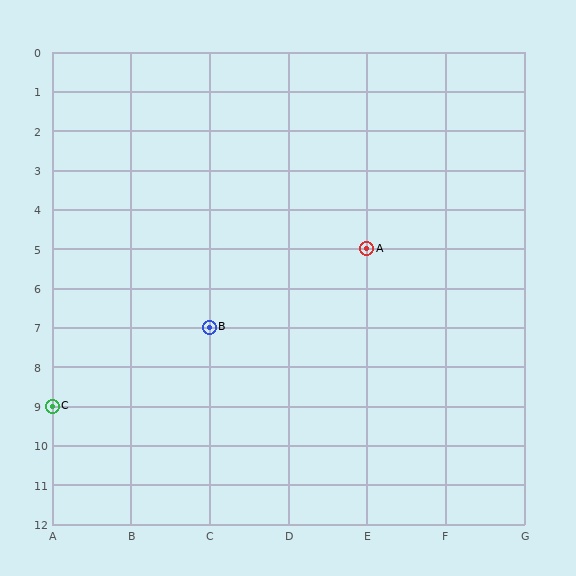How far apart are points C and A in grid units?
Points C and A are 4 columns and 4 rows apart (about 5.7 grid units diagonally).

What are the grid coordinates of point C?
Point C is at grid coordinates (A, 9).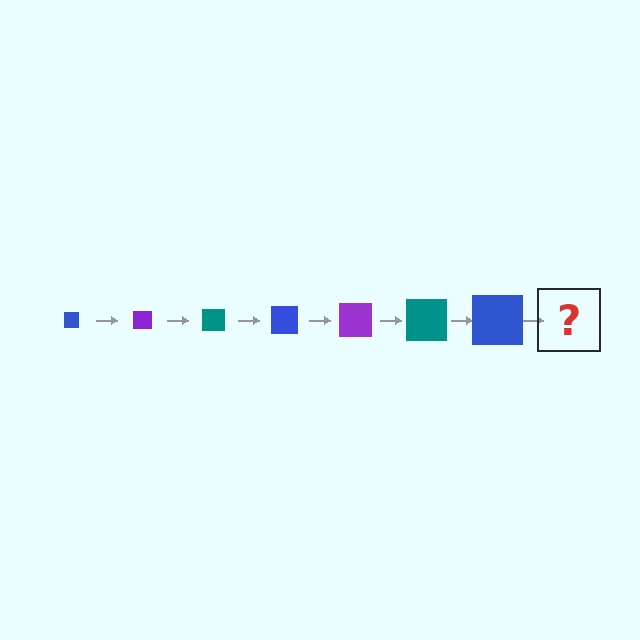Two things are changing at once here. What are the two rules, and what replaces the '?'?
The two rules are that the square grows larger each step and the color cycles through blue, purple, and teal. The '?' should be a purple square, larger than the previous one.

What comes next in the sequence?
The next element should be a purple square, larger than the previous one.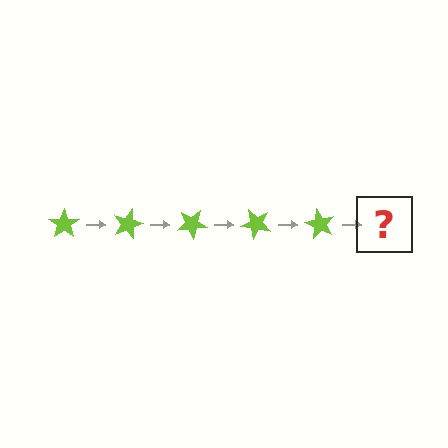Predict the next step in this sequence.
The next step is a lime star rotated 75 degrees.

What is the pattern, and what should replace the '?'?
The pattern is that the star rotates 15 degrees each step. The '?' should be a lime star rotated 75 degrees.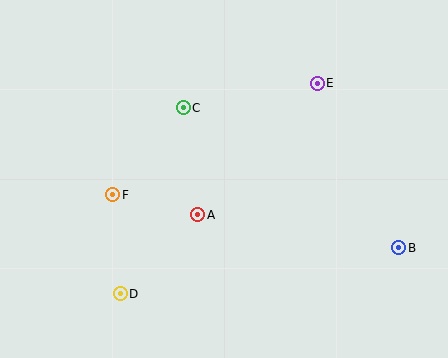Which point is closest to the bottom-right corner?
Point B is closest to the bottom-right corner.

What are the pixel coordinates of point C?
Point C is at (183, 108).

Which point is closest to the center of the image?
Point A at (198, 215) is closest to the center.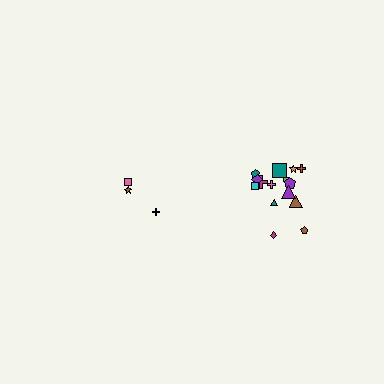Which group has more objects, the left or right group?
The right group.